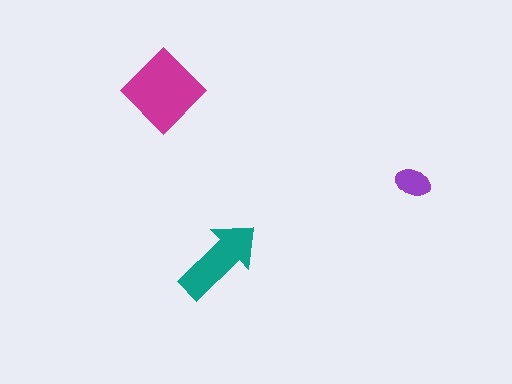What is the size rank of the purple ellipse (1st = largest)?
3rd.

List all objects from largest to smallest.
The magenta diamond, the teal arrow, the purple ellipse.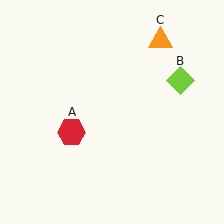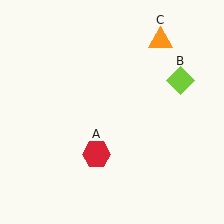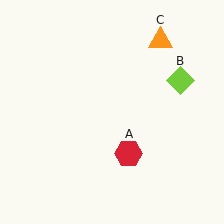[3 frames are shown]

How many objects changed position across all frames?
1 object changed position: red hexagon (object A).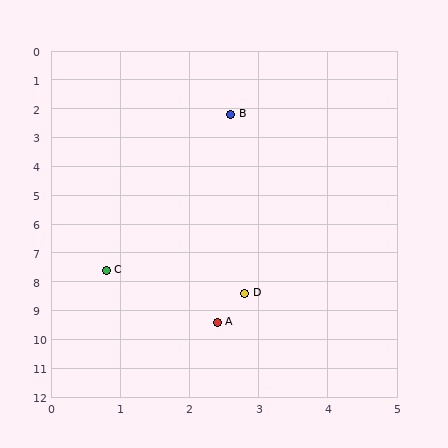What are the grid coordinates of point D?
Point D is at approximately (2.8, 8.4).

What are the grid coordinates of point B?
Point B is at approximately (2.6, 2.2).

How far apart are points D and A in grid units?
Points D and A are about 1.1 grid units apart.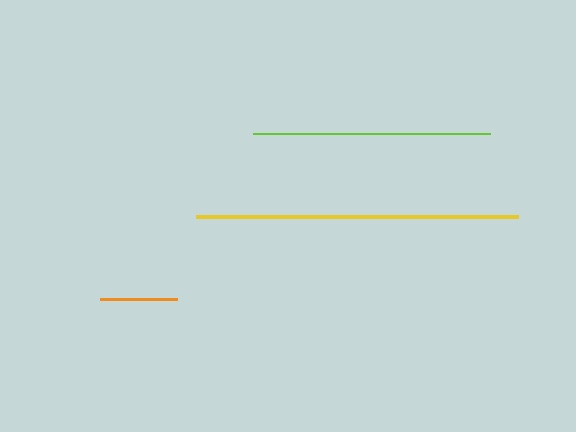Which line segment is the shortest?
The orange line is the shortest at approximately 77 pixels.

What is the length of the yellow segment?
The yellow segment is approximately 322 pixels long.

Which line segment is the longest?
The yellow line is the longest at approximately 322 pixels.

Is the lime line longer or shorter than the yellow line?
The yellow line is longer than the lime line.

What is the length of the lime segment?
The lime segment is approximately 236 pixels long.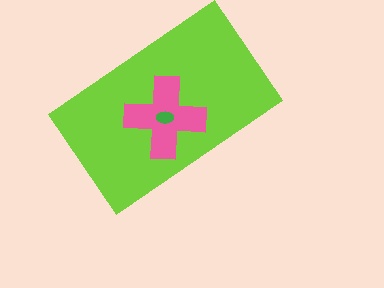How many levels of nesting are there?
3.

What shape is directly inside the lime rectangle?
The pink cross.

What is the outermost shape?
The lime rectangle.